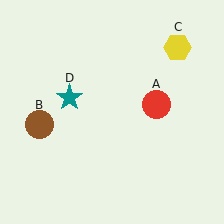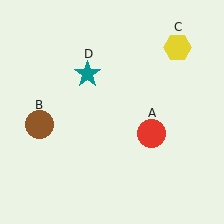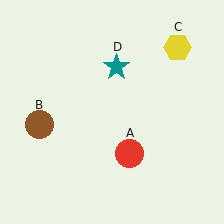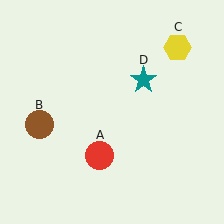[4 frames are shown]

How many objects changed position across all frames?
2 objects changed position: red circle (object A), teal star (object D).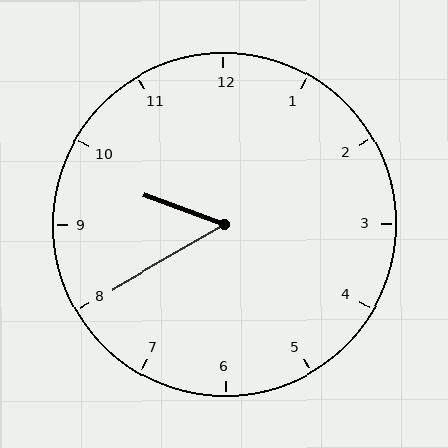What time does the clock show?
9:40.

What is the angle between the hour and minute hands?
Approximately 50 degrees.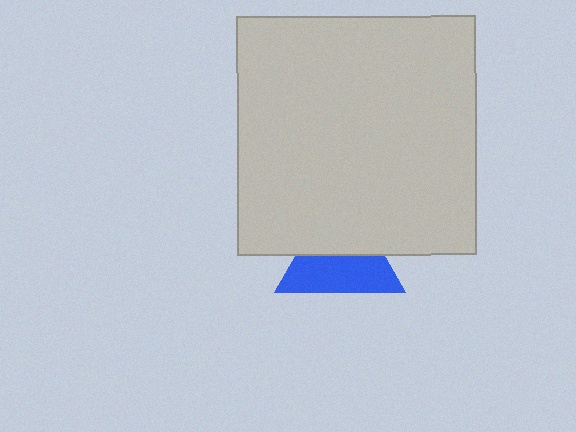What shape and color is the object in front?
The object in front is a light gray square.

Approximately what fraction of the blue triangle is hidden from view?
Roughly 45% of the blue triangle is hidden behind the light gray square.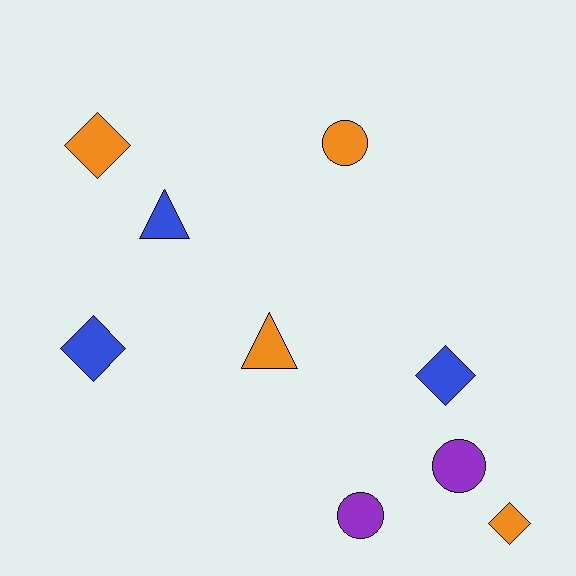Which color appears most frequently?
Orange, with 4 objects.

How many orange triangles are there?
There is 1 orange triangle.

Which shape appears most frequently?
Diamond, with 4 objects.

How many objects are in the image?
There are 9 objects.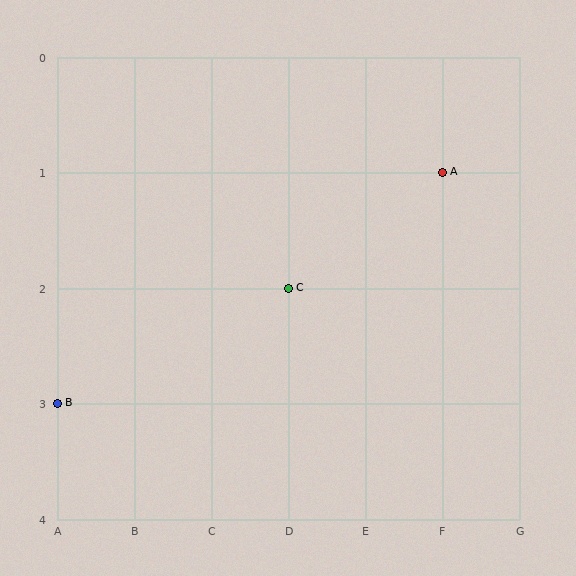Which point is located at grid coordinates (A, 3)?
Point B is at (A, 3).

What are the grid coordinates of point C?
Point C is at grid coordinates (D, 2).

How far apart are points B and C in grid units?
Points B and C are 3 columns and 1 row apart (about 3.2 grid units diagonally).